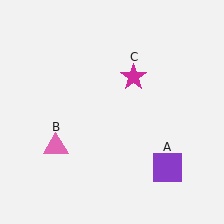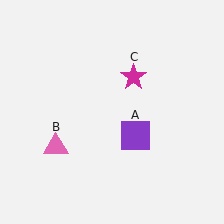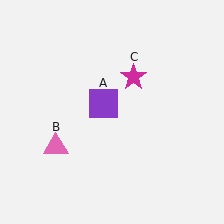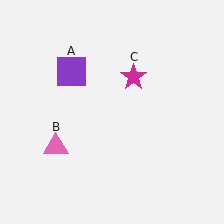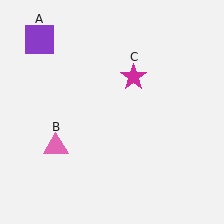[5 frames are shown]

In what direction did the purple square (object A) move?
The purple square (object A) moved up and to the left.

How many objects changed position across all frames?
1 object changed position: purple square (object A).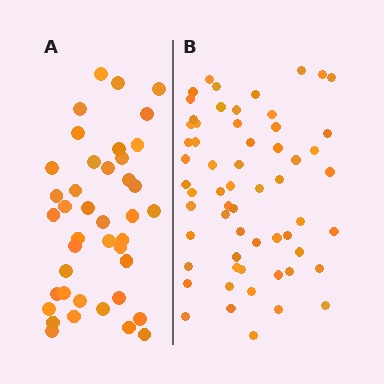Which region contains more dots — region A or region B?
Region B (the right region) has more dots.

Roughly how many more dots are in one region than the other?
Region B has approximately 20 more dots than region A.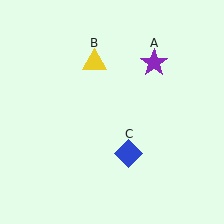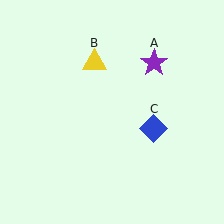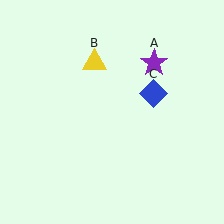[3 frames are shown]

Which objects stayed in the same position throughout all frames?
Purple star (object A) and yellow triangle (object B) remained stationary.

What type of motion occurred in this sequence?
The blue diamond (object C) rotated counterclockwise around the center of the scene.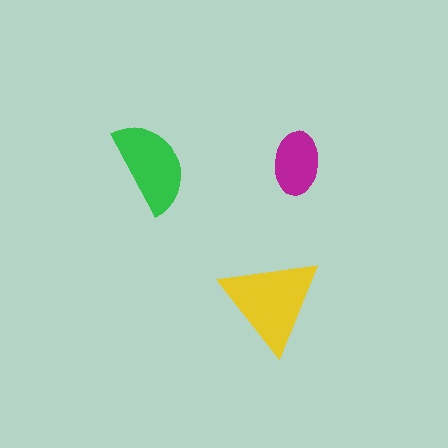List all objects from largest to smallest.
The yellow triangle, the green semicircle, the magenta ellipse.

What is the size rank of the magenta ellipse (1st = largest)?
3rd.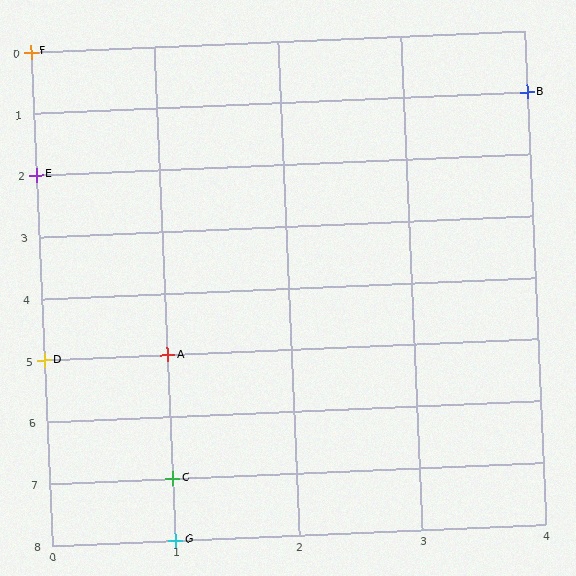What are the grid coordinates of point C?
Point C is at grid coordinates (1, 7).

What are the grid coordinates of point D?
Point D is at grid coordinates (0, 5).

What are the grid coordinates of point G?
Point G is at grid coordinates (1, 8).